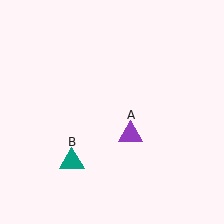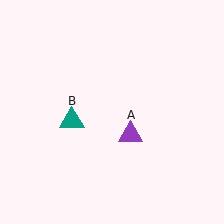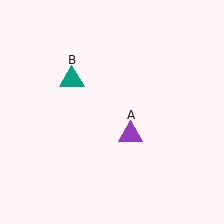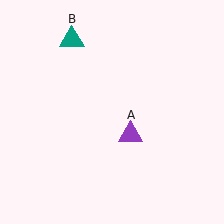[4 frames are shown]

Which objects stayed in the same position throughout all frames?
Purple triangle (object A) remained stationary.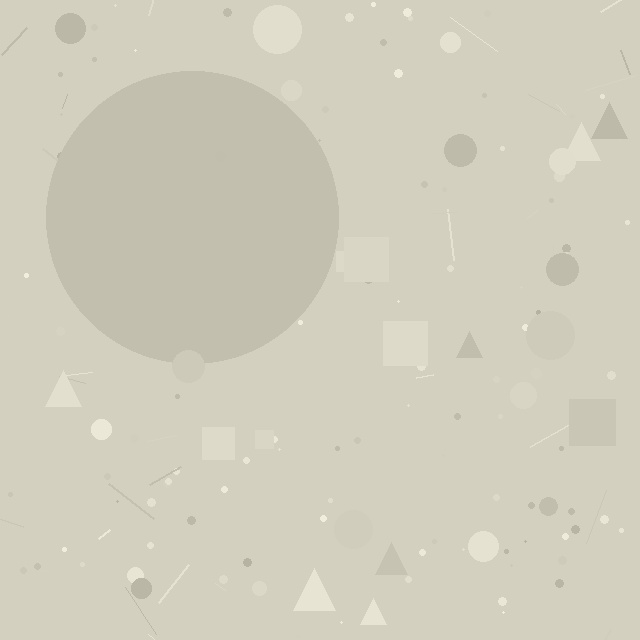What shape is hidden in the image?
A circle is hidden in the image.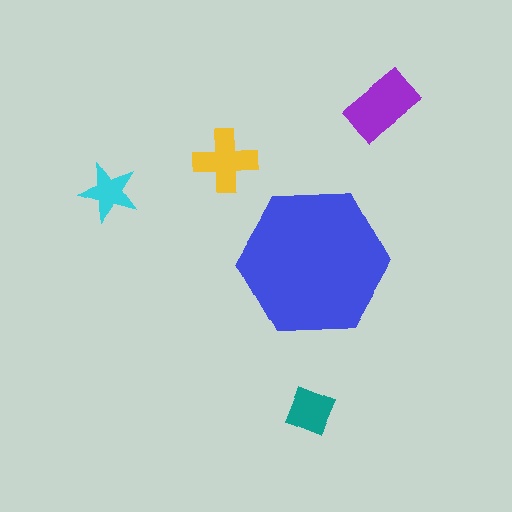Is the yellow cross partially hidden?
No, the yellow cross is fully visible.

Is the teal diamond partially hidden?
No, the teal diamond is fully visible.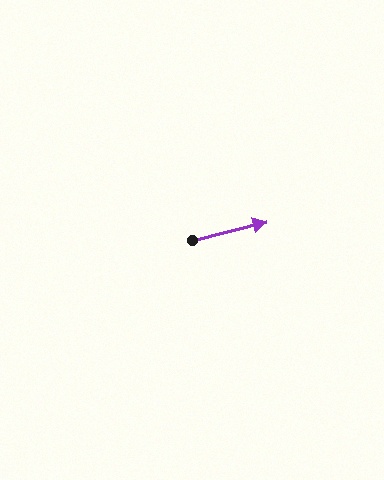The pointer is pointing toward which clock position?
Roughly 3 o'clock.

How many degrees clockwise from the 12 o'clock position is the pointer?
Approximately 76 degrees.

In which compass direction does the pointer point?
East.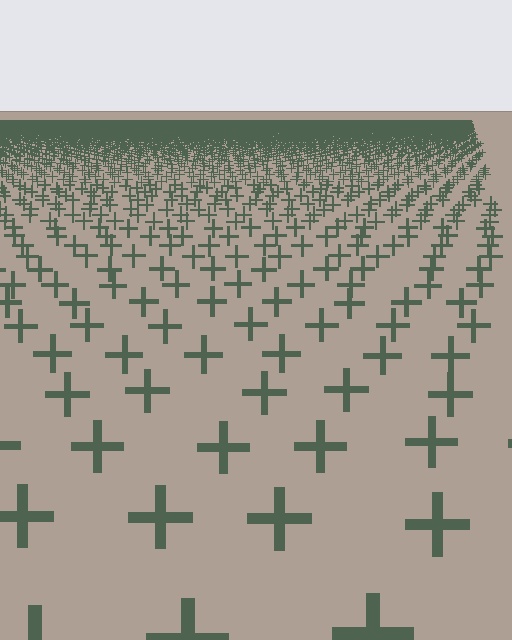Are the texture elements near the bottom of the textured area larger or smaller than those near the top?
Larger. Near the bottom, elements are closer to the viewer and appear at a bigger on-screen size.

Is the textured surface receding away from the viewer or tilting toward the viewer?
The surface is receding away from the viewer. Texture elements get smaller and denser toward the top.